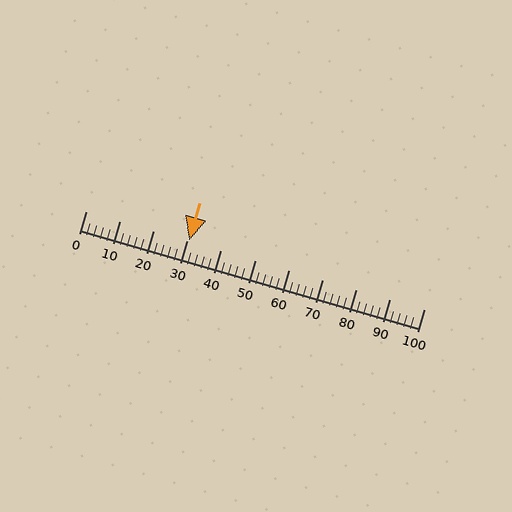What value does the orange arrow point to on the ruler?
The orange arrow points to approximately 31.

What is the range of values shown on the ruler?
The ruler shows values from 0 to 100.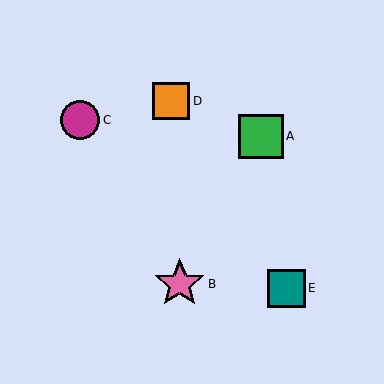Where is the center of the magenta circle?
The center of the magenta circle is at (80, 120).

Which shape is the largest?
The pink star (labeled B) is the largest.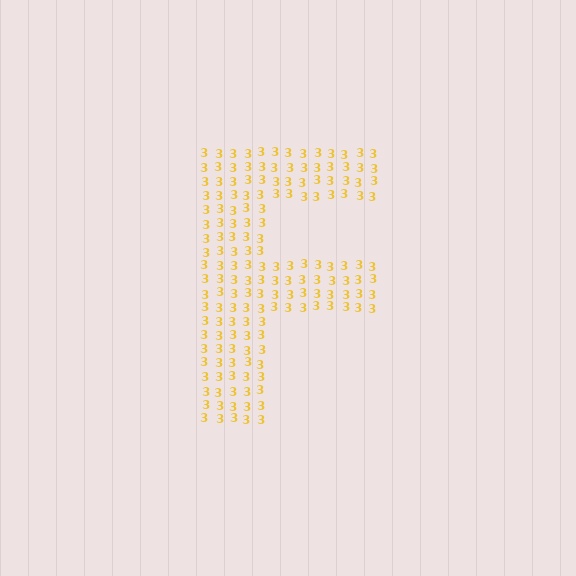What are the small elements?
The small elements are digit 3's.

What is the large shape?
The large shape is the letter F.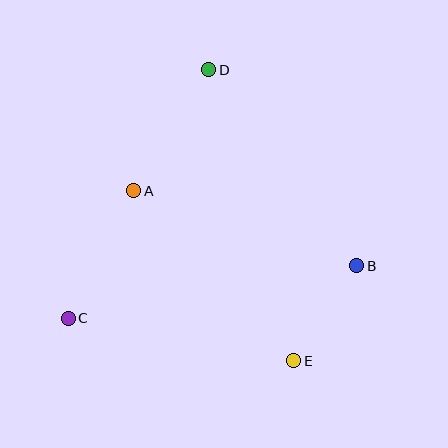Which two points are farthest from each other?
Points D and E are farthest from each other.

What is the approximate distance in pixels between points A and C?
The distance between A and C is approximately 144 pixels.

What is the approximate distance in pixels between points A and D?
The distance between A and D is approximately 142 pixels.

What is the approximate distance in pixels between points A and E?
The distance between A and E is approximately 234 pixels.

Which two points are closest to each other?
Points B and E are closest to each other.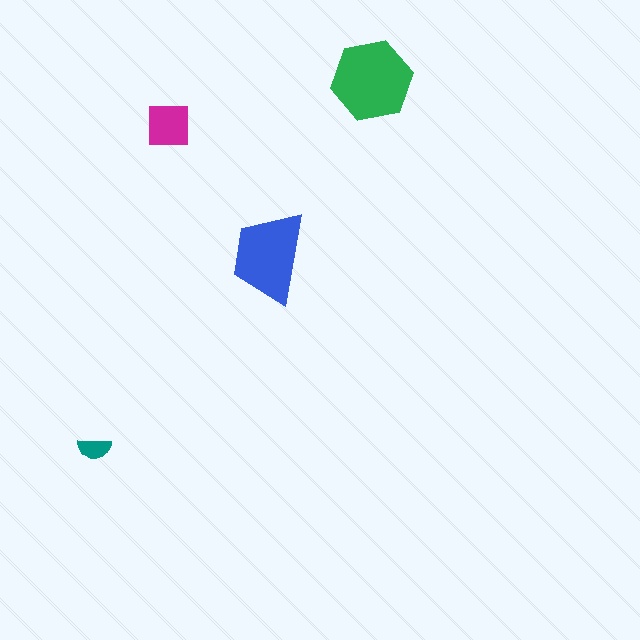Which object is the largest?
The green hexagon.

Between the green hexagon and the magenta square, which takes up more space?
The green hexagon.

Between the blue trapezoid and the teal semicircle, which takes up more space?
The blue trapezoid.